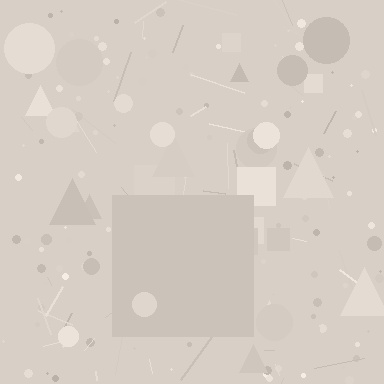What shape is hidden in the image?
A square is hidden in the image.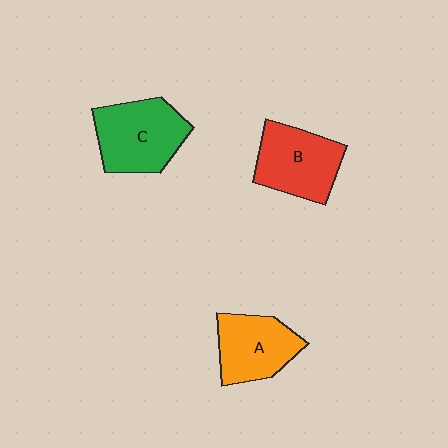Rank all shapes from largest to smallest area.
From largest to smallest: C (green), B (red), A (orange).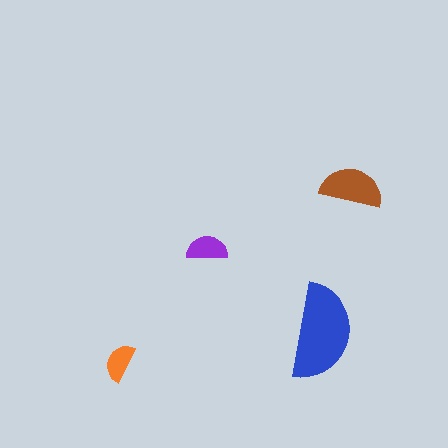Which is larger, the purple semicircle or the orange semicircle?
The purple one.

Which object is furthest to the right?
The brown semicircle is rightmost.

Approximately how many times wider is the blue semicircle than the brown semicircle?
About 1.5 times wider.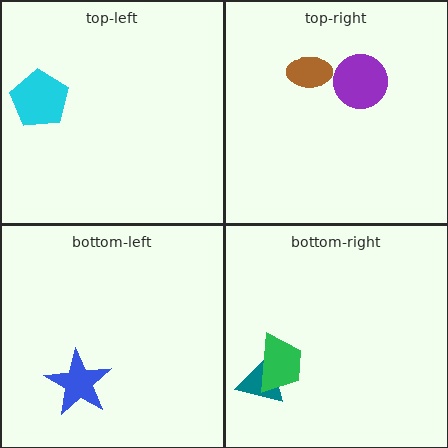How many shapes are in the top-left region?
1.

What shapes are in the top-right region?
The brown ellipse, the purple circle.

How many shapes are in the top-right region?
2.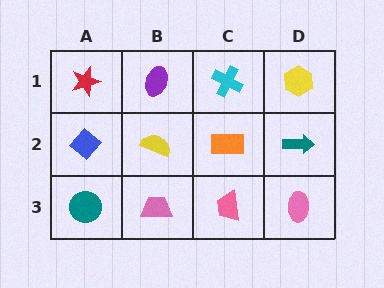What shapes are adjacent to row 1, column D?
A teal arrow (row 2, column D), a cyan cross (row 1, column C).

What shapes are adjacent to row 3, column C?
An orange rectangle (row 2, column C), a pink trapezoid (row 3, column B), a pink ellipse (row 3, column D).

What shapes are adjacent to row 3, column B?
A yellow semicircle (row 2, column B), a teal circle (row 3, column A), a pink trapezoid (row 3, column C).